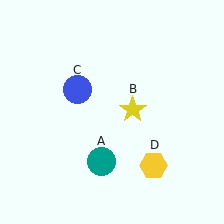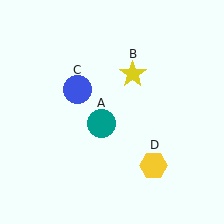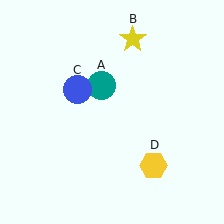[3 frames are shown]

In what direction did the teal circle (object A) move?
The teal circle (object A) moved up.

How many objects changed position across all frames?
2 objects changed position: teal circle (object A), yellow star (object B).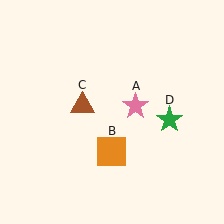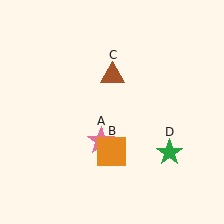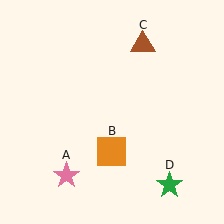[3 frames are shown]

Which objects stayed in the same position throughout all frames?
Orange square (object B) remained stationary.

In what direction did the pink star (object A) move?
The pink star (object A) moved down and to the left.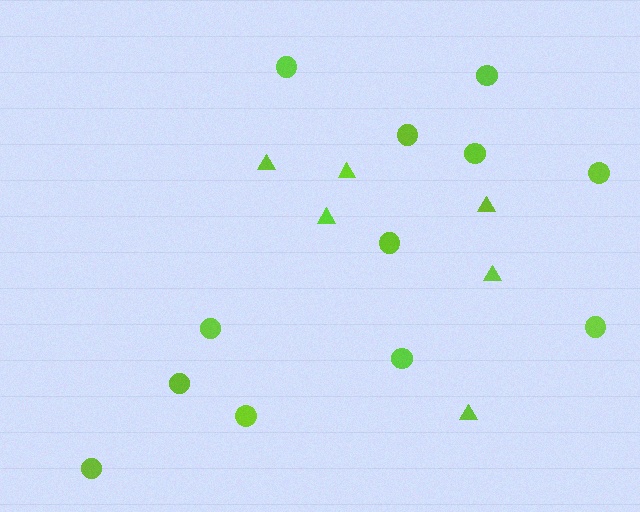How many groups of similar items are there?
There are 2 groups: one group of circles (12) and one group of triangles (6).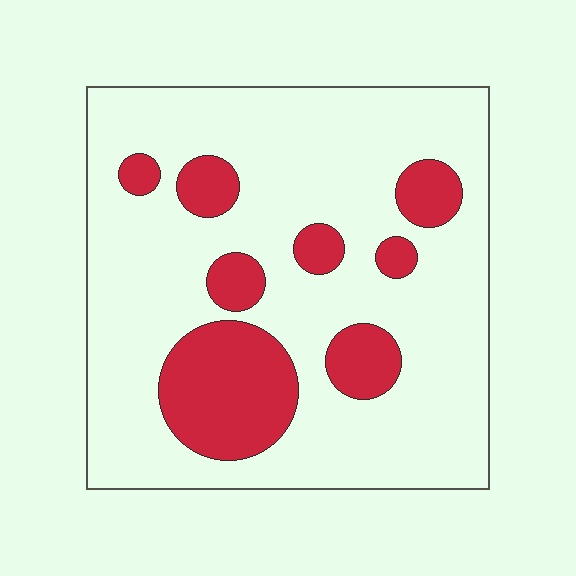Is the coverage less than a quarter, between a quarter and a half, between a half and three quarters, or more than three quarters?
Less than a quarter.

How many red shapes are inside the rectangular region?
8.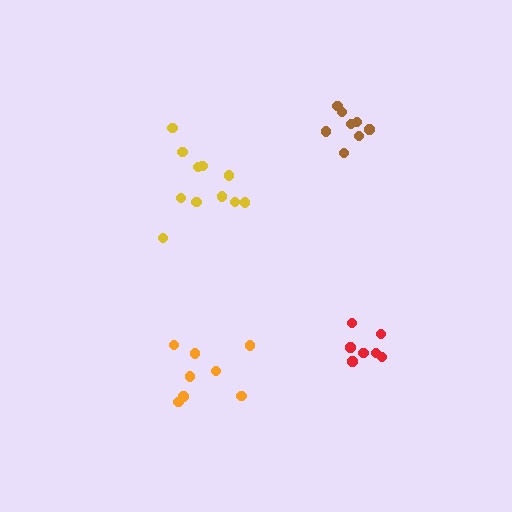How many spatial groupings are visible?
There are 4 spatial groupings.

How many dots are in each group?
Group 1: 11 dots, Group 2: 8 dots, Group 3: 8 dots, Group 4: 7 dots (34 total).